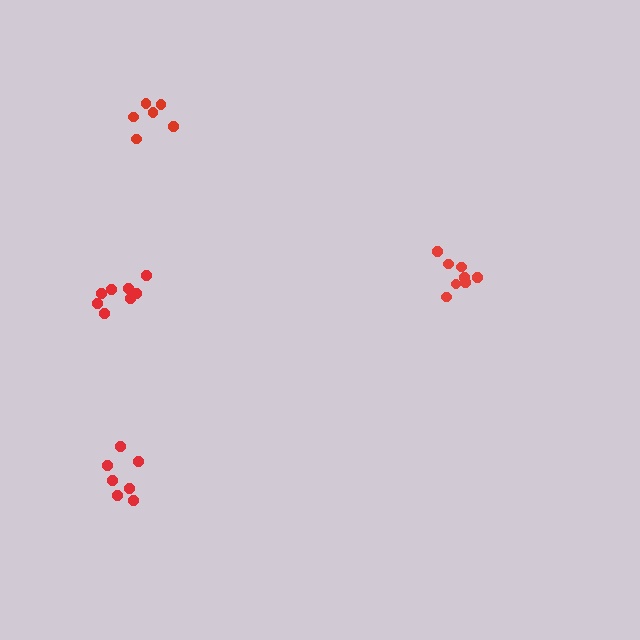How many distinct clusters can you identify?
There are 4 distinct clusters.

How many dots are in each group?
Group 1: 8 dots, Group 2: 8 dots, Group 3: 6 dots, Group 4: 7 dots (29 total).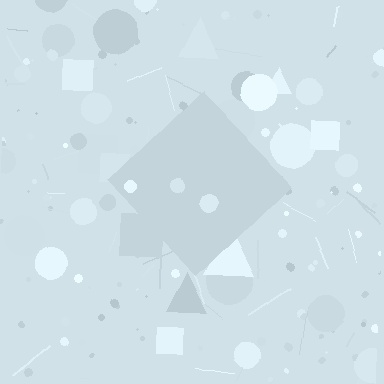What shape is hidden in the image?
A diamond is hidden in the image.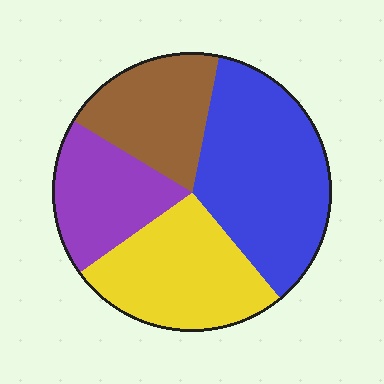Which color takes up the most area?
Blue, at roughly 35%.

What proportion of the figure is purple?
Purple covers about 20% of the figure.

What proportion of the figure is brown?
Brown covers 20% of the figure.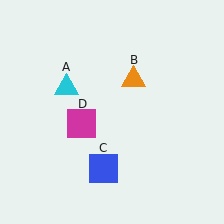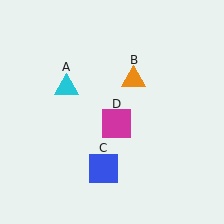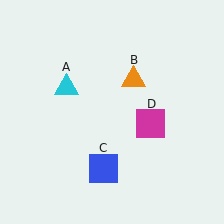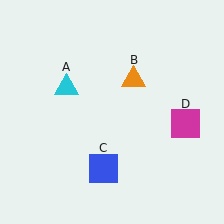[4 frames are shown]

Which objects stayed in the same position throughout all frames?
Cyan triangle (object A) and orange triangle (object B) and blue square (object C) remained stationary.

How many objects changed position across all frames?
1 object changed position: magenta square (object D).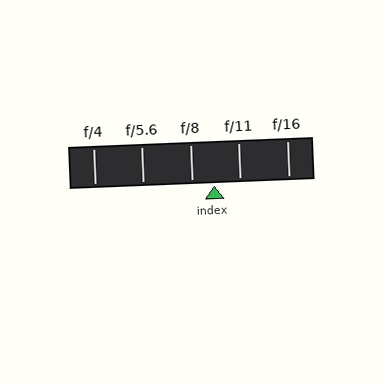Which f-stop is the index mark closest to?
The index mark is closest to f/8.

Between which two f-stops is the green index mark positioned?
The index mark is between f/8 and f/11.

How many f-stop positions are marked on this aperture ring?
There are 5 f-stop positions marked.